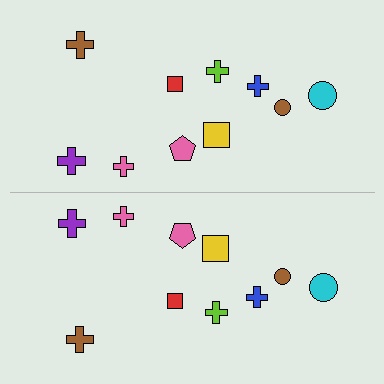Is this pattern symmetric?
Yes, this pattern has bilateral (reflection) symmetry.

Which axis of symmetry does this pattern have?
The pattern has a horizontal axis of symmetry running through the center of the image.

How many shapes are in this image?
There are 20 shapes in this image.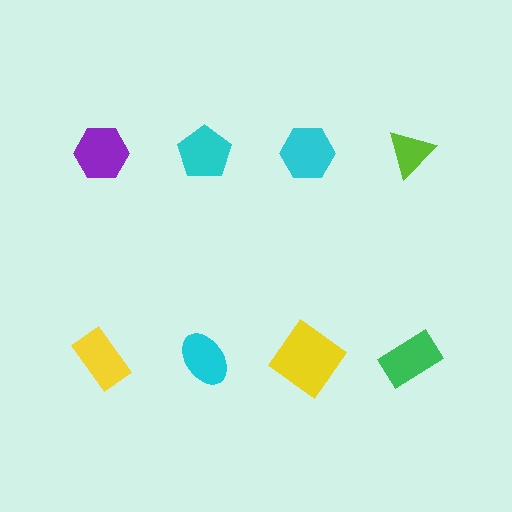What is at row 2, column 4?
A green rectangle.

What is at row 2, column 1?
A yellow rectangle.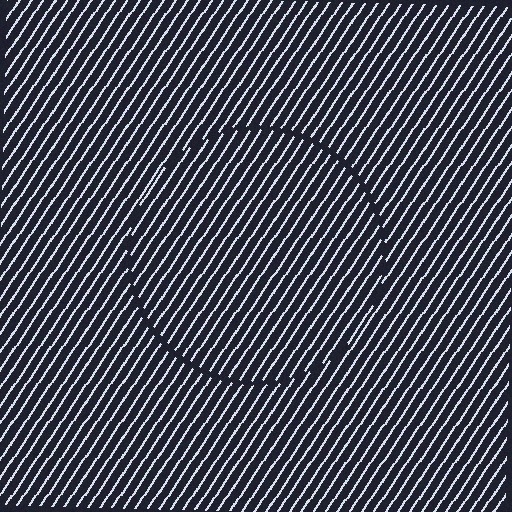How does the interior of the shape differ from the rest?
The interior of the shape contains the same grating, shifted by half a period — the contour is defined by the phase discontinuity where line-ends from the inner and outer gratings abut.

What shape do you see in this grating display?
An illusory circle. The interior of the shape contains the same grating, shifted by half a period — the contour is defined by the phase discontinuity where line-ends from the inner and outer gratings abut.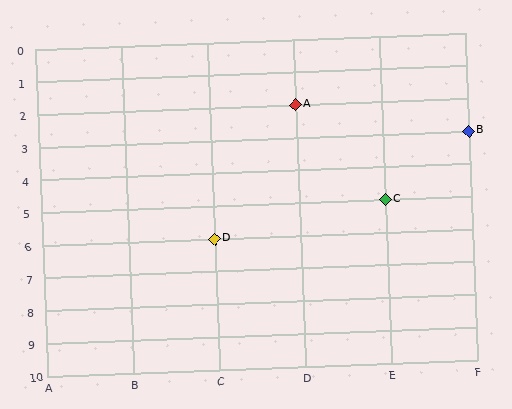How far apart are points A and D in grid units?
Points A and D are 1 column and 4 rows apart (about 4.1 grid units diagonally).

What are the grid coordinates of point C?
Point C is at grid coordinates (E, 5).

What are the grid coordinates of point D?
Point D is at grid coordinates (C, 6).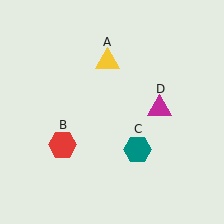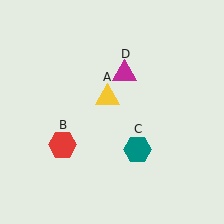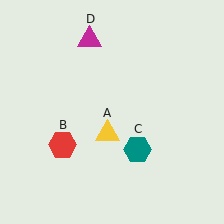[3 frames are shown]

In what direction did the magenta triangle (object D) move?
The magenta triangle (object D) moved up and to the left.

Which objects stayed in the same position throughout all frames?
Red hexagon (object B) and teal hexagon (object C) remained stationary.